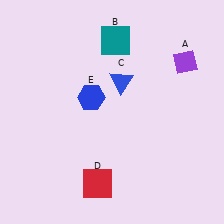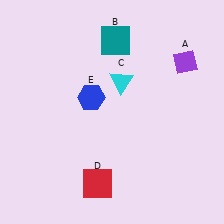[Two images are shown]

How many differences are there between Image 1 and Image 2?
There is 1 difference between the two images.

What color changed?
The triangle (C) changed from blue in Image 1 to cyan in Image 2.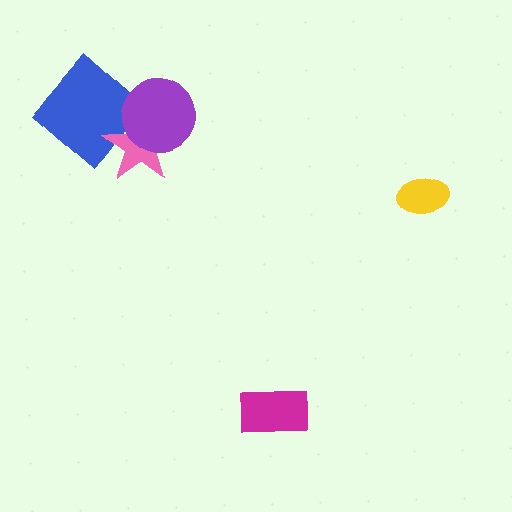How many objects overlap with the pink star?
2 objects overlap with the pink star.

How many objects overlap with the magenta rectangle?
0 objects overlap with the magenta rectangle.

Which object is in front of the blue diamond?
The pink star is in front of the blue diamond.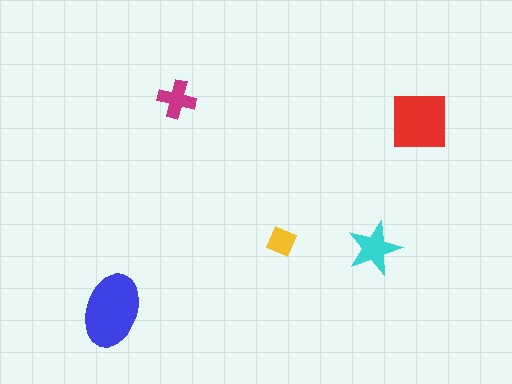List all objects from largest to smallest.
The blue ellipse, the red square, the cyan star, the magenta cross, the yellow diamond.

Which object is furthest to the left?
The blue ellipse is leftmost.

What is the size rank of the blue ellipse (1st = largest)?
1st.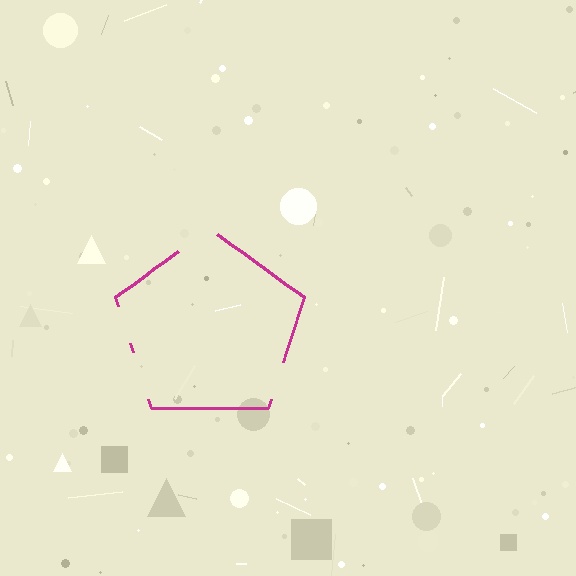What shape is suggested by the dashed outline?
The dashed outline suggests a pentagon.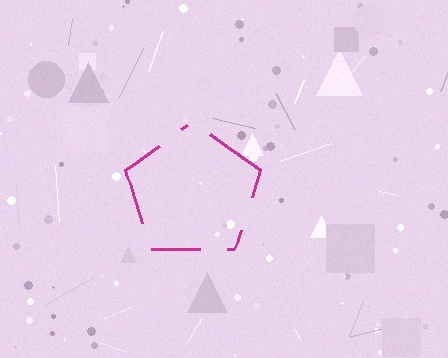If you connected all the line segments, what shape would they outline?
They would outline a pentagon.